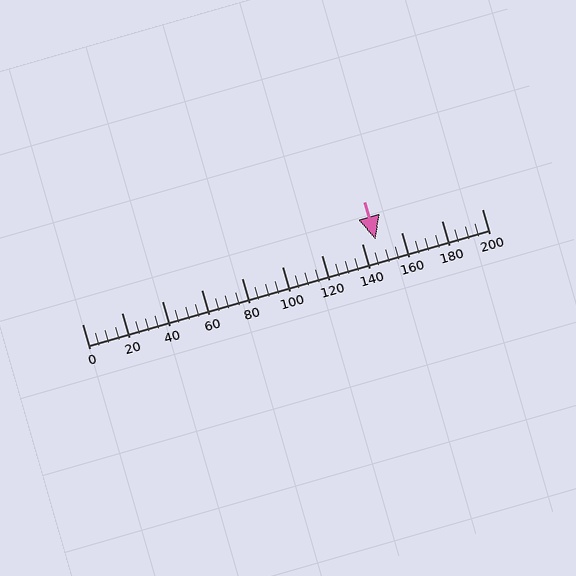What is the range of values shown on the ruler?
The ruler shows values from 0 to 200.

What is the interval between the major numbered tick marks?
The major tick marks are spaced 20 units apart.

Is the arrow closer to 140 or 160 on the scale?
The arrow is closer to 140.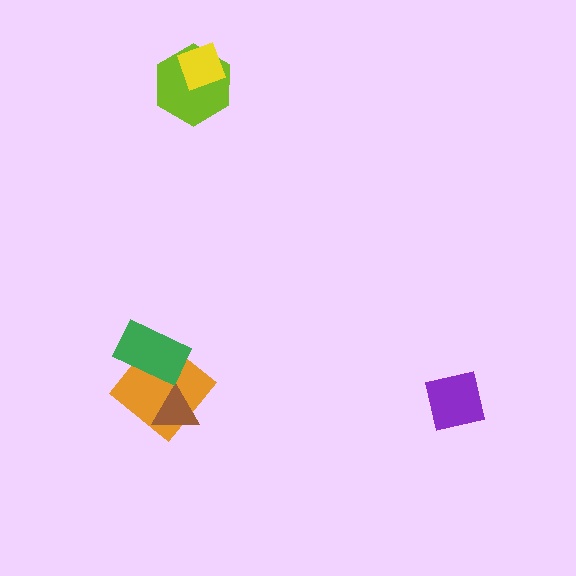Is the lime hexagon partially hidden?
Yes, it is partially covered by another shape.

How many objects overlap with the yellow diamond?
1 object overlaps with the yellow diamond.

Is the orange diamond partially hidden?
Yes, it is partially covered by another shape.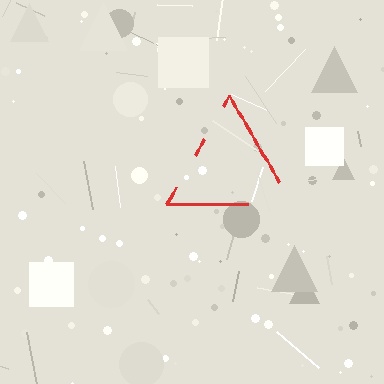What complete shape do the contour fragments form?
The contour fragments form a triangle.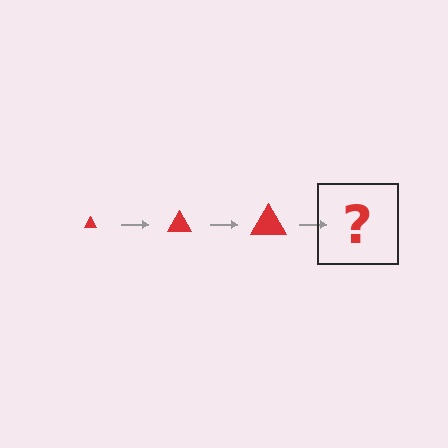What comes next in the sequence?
The next element should be a red triangle, larger than the previous one.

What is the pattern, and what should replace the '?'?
The pattern is that the triangle gets progressively larger each step. The '?' should be a red triangle, larger than the previous one.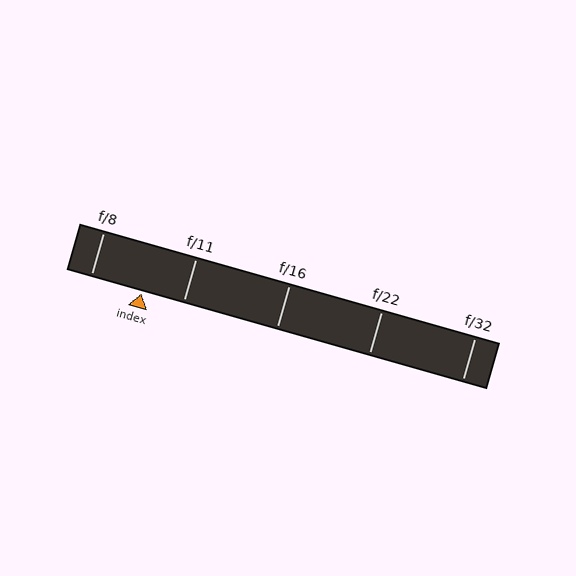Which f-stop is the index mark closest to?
The index mark is closest to f/11.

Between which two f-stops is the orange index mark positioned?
The index mark is between f/8 and f/11.